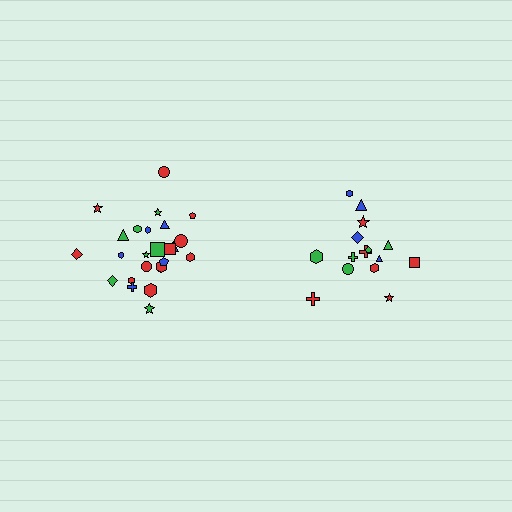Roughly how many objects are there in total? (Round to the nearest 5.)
Roughly 40 objects in total.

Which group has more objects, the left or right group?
The left group.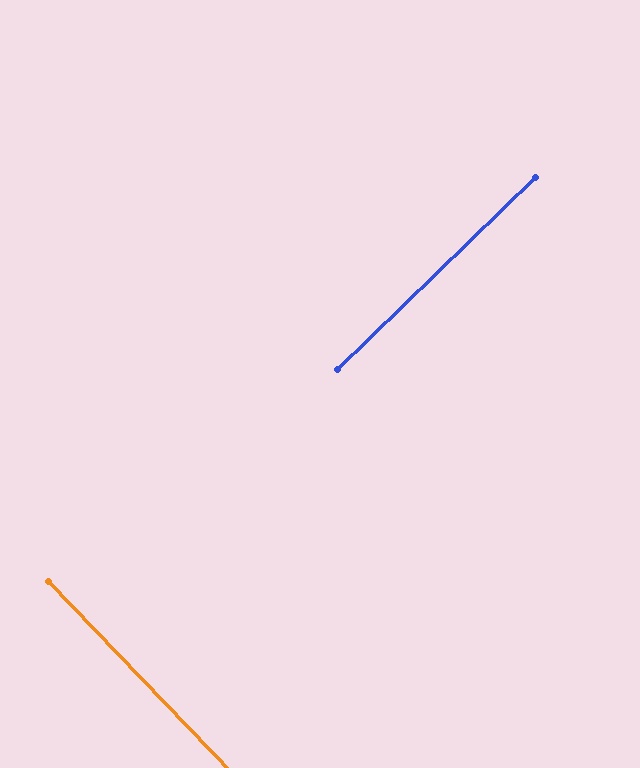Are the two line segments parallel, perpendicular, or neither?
Perpendicular — they meet at approximately 90°.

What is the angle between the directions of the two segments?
Approximately 90 degrees.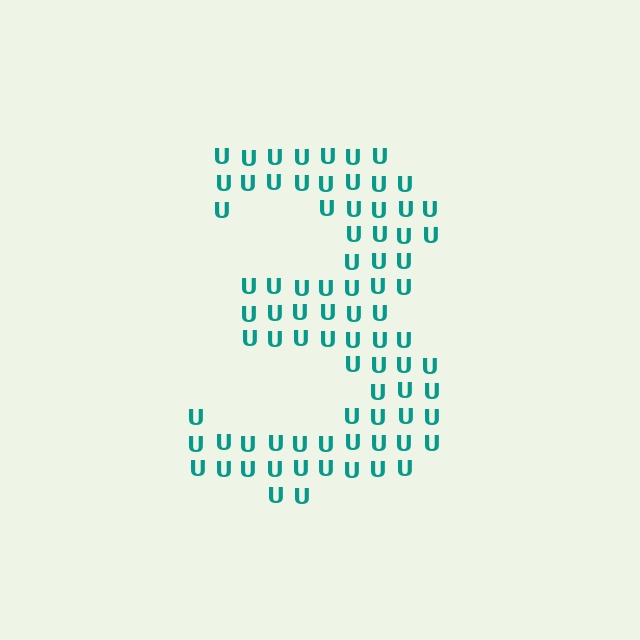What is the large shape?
The large shape is the digit 3.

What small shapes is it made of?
It is made of small letter U's.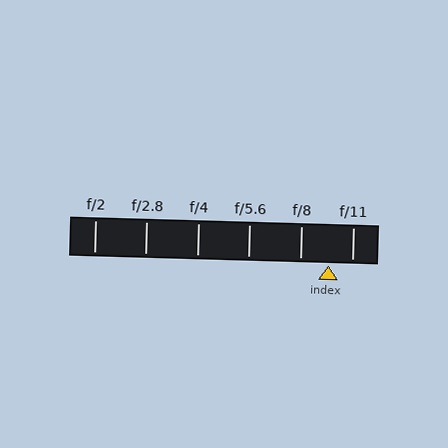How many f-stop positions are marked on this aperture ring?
There are 6 f-stop positions marked.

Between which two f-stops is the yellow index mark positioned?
The index mark is between f/8 and f/11.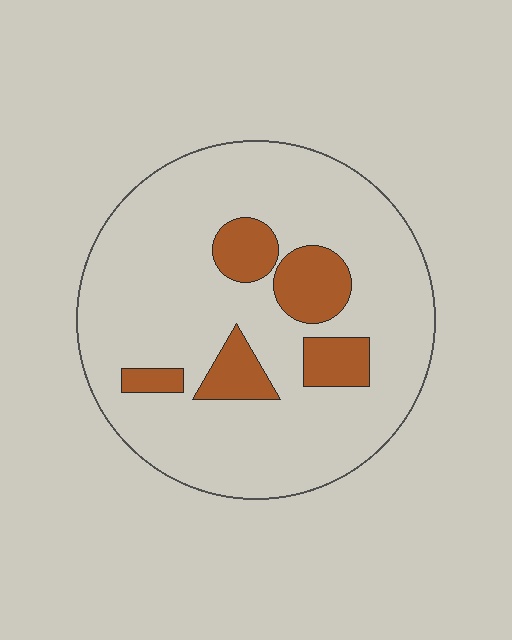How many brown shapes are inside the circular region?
5.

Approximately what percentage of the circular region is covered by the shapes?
Approximately 15%.